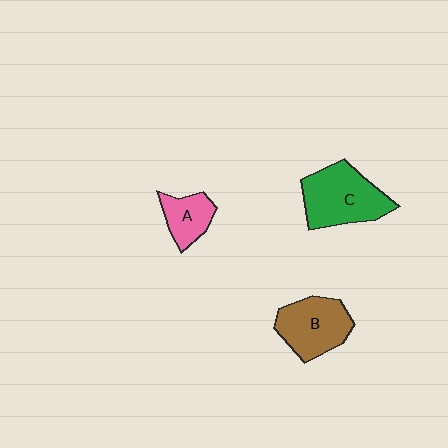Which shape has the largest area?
Shape C (green).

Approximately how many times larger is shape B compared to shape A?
Approximately 1.7 times.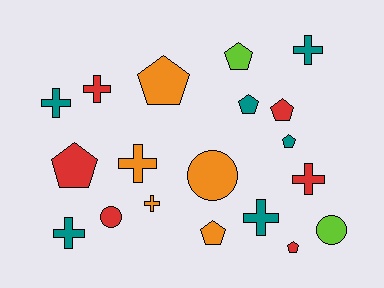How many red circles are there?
There is 1 red circle.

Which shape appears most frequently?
Pentagon, with 8 objects.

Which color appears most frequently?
Teal, with 6 objects.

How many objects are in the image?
There are 19 objects.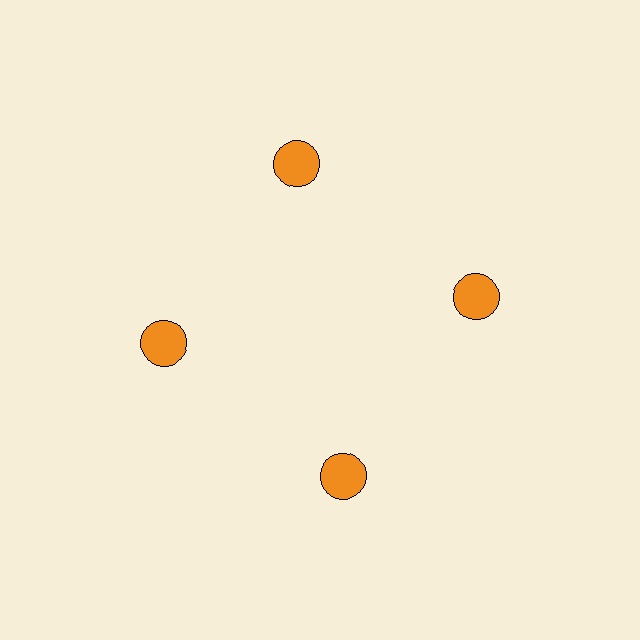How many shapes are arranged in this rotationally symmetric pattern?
There are 4 shapes, arranged in 4 groups of 1.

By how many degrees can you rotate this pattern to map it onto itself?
The pattern maps onto itself every 90 degrees of rotation.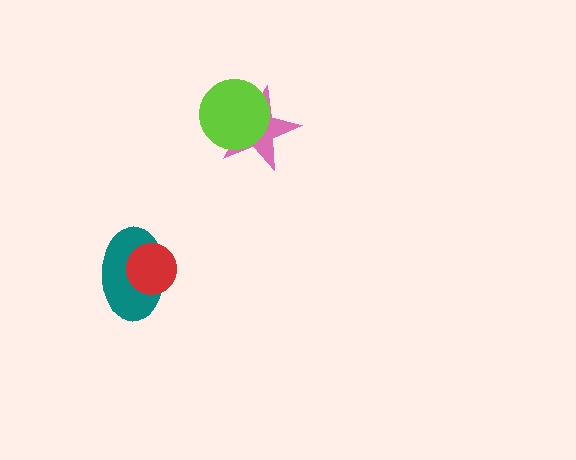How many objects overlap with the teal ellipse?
1 object overlaps with the teal ellipse.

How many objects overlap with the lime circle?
1 object overlaps with the lime circle.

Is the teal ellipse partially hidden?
Yes, it is partially covered by another shape.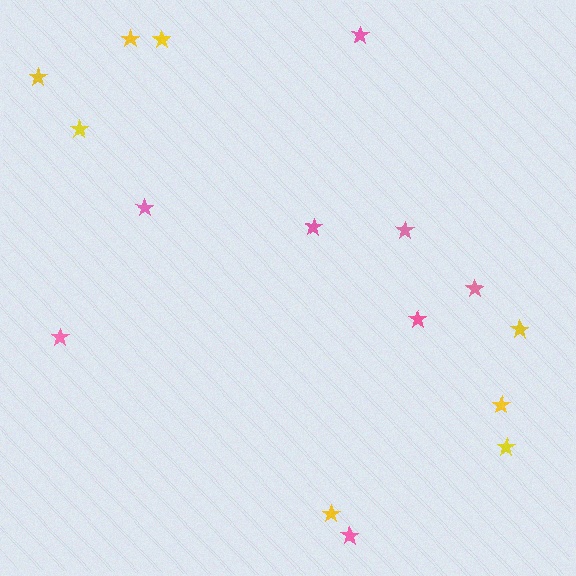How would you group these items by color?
There are 2 groups: one group of pink stars (8) and one group of yellow stars (8).